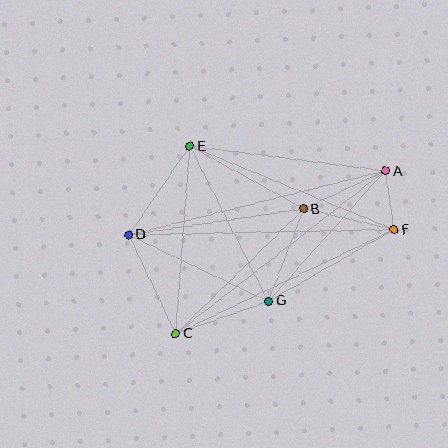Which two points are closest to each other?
Points A and F are closest to each other.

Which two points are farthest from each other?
Points D and F are farthest from each other.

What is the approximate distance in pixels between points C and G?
The distance between C and G is approximately 98 pixels.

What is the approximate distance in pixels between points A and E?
The distance between A and E is approximately 197 pixels.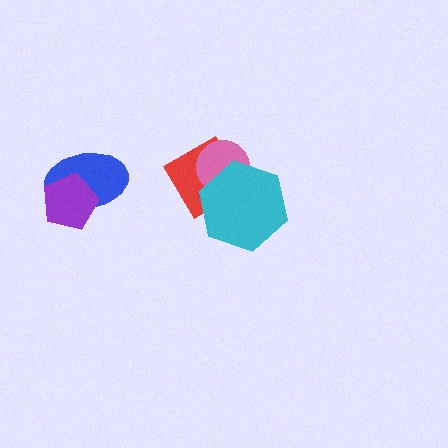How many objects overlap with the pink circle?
2 objects overlap with the pink circle.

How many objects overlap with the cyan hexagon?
2 objects overlap with the cyan hexagon.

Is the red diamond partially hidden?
Yes, it is partially covered by another shape.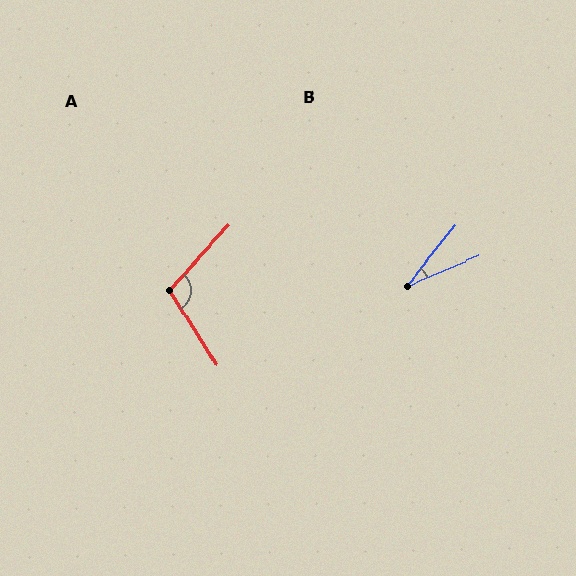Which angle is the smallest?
B, at approximately 28 degrees.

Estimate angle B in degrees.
Approximately 28 degrees.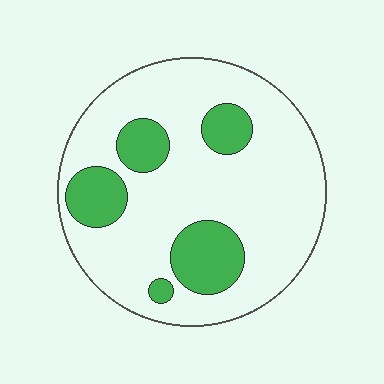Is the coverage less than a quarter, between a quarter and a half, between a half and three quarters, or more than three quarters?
Less than a quarter.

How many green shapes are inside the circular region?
5.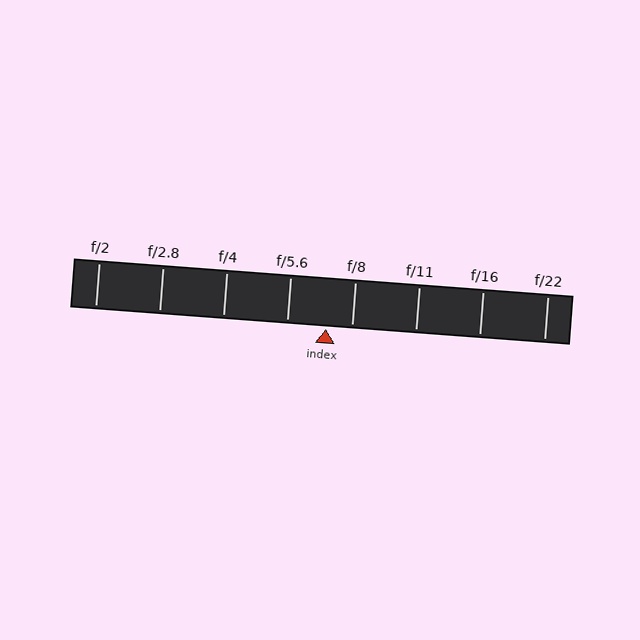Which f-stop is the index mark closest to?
The index mark is closest to f/8.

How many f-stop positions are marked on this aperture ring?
There are 8 f-stop positions marked.